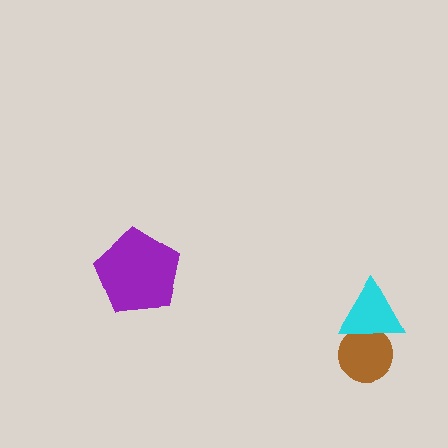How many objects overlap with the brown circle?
1 object overlaps with the brown circle.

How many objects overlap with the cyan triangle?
1 object overlaps with the cyan triangle.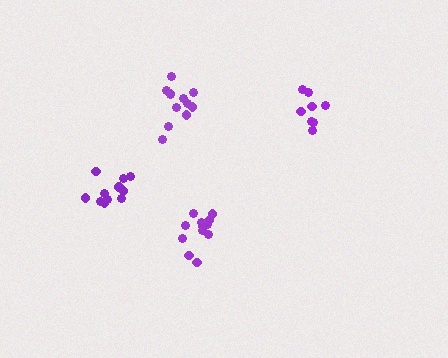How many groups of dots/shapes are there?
There are 4 groups.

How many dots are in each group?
Group 1: 11 dots, Group 2: 13 dots, Group 3: 12 dots, Group 4: 8 dots (44 total).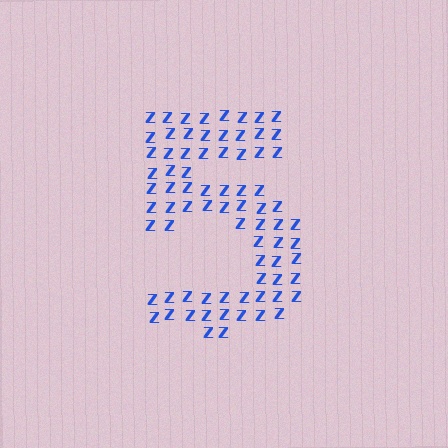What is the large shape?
The large shape is the digit 5.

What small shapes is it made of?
It is made of small letter Z's.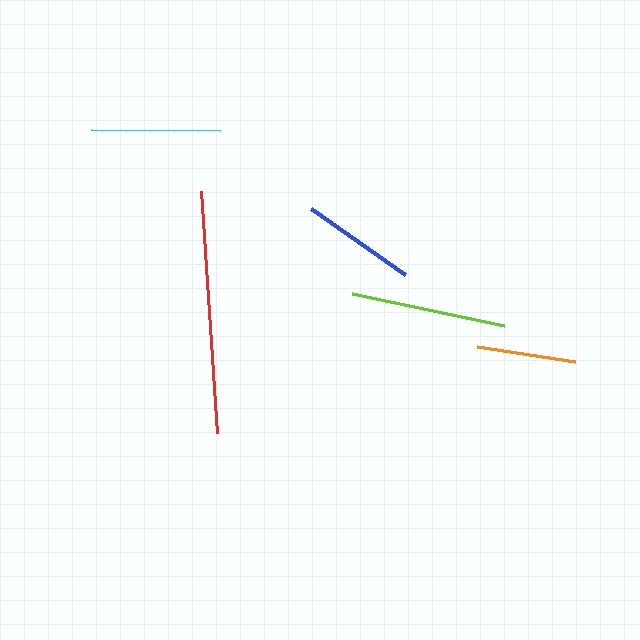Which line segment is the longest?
The red line is the longest at approximately 242 pixels.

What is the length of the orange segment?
The orange segment is approximately 99 pixels long.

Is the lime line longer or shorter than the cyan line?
The lime line is longer than the cyan line.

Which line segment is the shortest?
The orange line is the shortest at approximately 99 pixels.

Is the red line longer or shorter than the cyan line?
The red line is longer than the cyan line.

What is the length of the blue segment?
The blue segment is approximately 115 pixels long.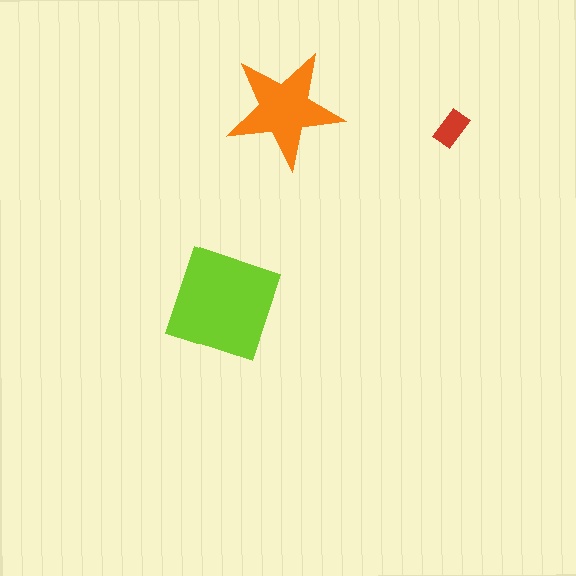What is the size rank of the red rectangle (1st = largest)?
3rd.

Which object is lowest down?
The lime diamond is bottommost.